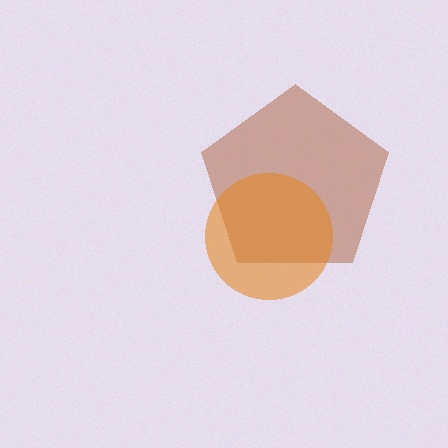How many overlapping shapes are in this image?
There are 2 overlapping shapes in the image.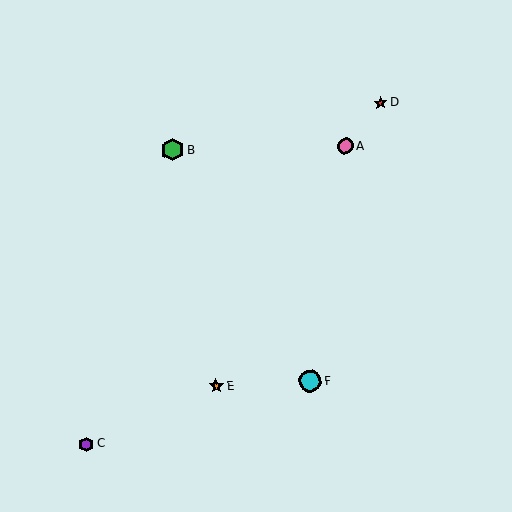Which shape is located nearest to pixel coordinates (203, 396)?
The orange star (labeled E) at (216, 386) is nearest to that location.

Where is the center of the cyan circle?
The center of the cyan circle is at (310, 381).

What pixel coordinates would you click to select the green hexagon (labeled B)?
Click at (173, 150) to select the green hexagon B.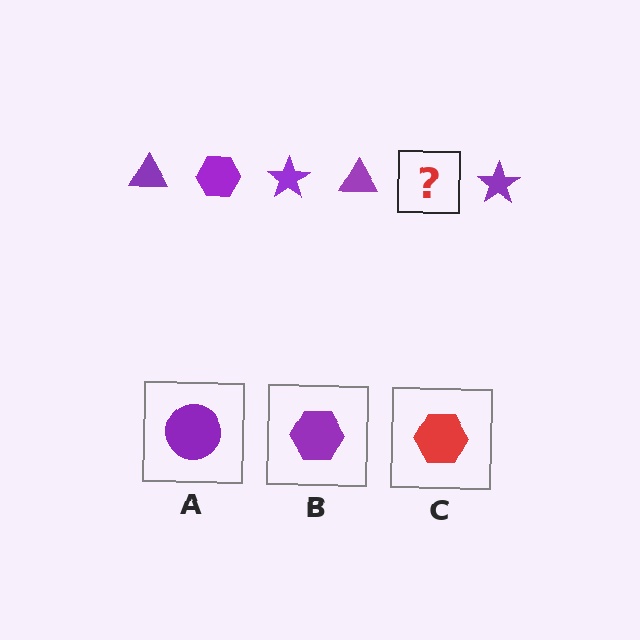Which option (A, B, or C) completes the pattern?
B.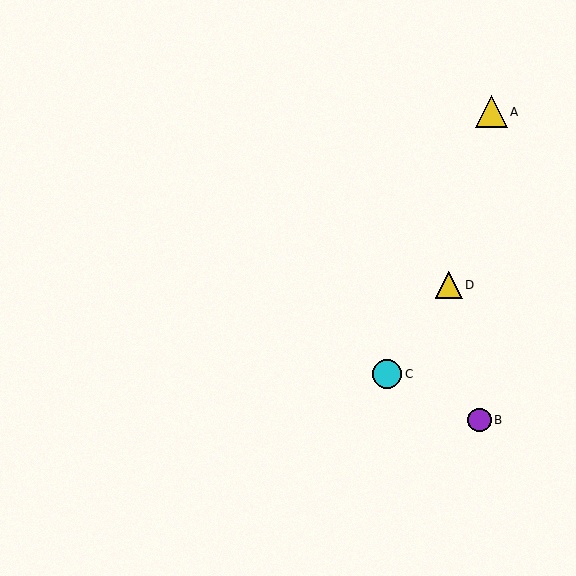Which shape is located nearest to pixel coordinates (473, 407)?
The purple circle (labeled B) at (479, 420) is nearest to that location.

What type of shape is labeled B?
Shape B is a purple circle.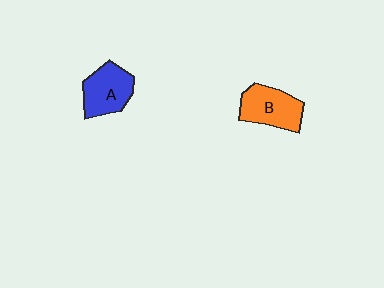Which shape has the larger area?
Shape B (orange).